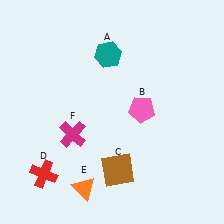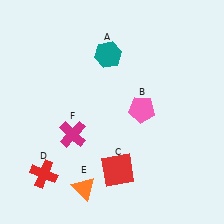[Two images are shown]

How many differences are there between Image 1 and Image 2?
There is 1 difference between the two images.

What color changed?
The square (C) changed from brown in Image 1 to red in Image 2.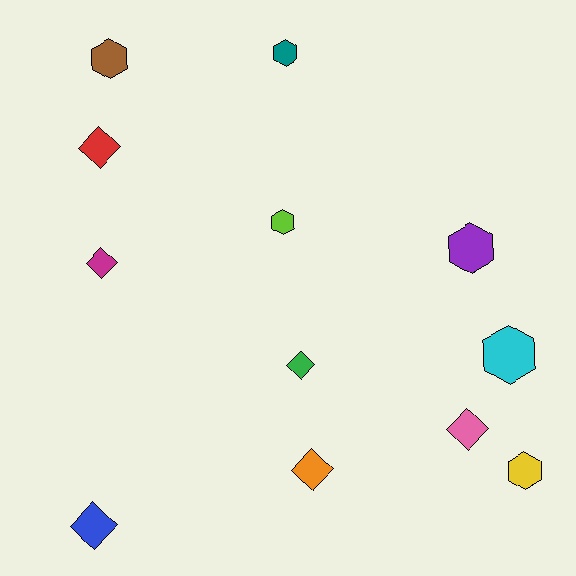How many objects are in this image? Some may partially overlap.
There are 12 objects.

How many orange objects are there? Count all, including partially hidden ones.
There is 1 orange object.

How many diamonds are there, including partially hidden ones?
There are 6 diamonds.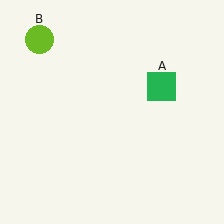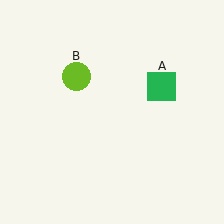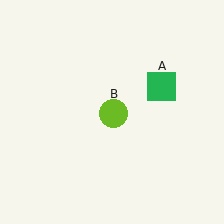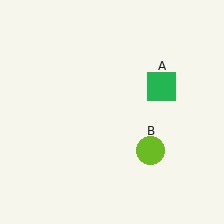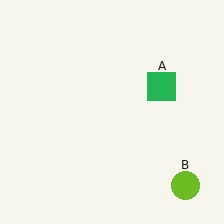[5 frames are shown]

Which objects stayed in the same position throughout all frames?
Green square (object A) remained stationary.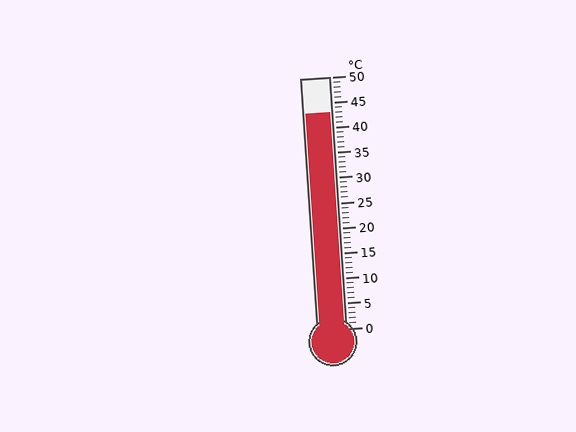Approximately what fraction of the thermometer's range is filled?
The thermometer is filled to approximately 85% of its range.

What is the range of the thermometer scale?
The thermometer scale ranges from 0°C to 50°C.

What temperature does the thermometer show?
The thermometer shows approximately 43°C.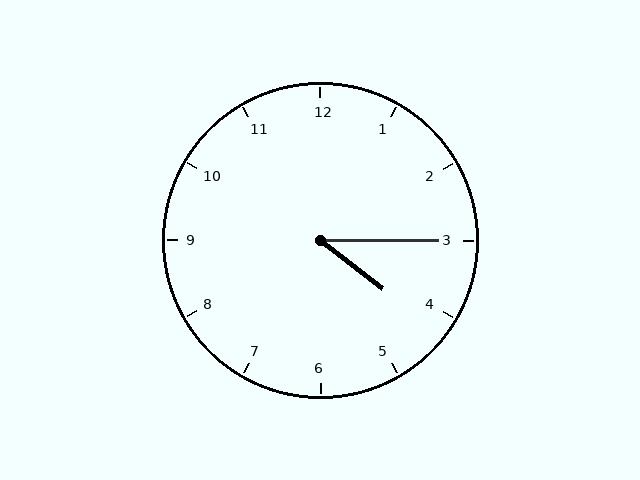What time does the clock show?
4:15.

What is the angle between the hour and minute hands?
Approximately 38 degrees.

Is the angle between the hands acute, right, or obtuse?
It is acute.